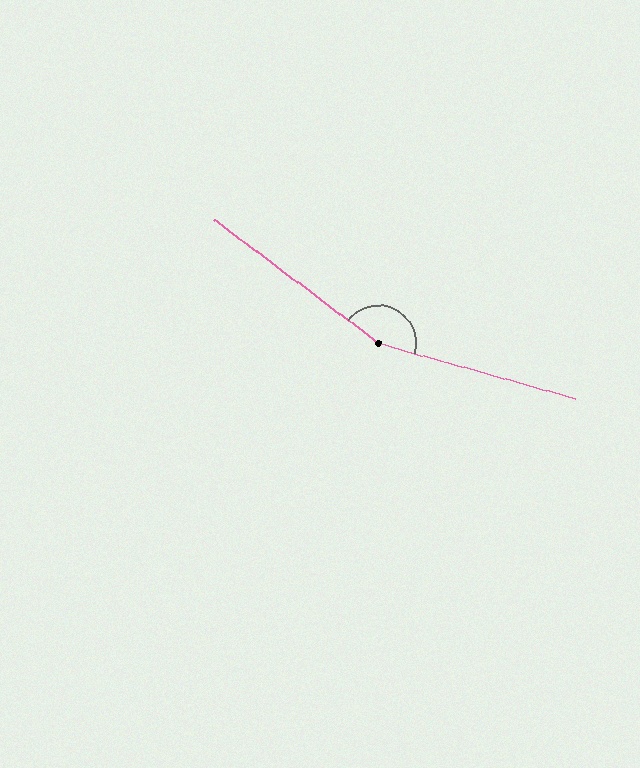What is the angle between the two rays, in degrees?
Approximately 158 degrees.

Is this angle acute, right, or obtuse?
It is obtuse.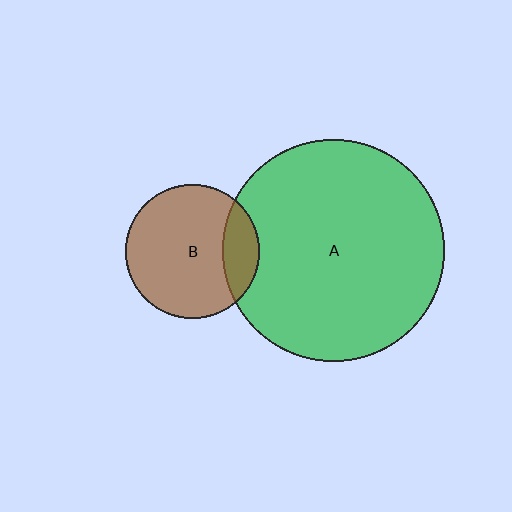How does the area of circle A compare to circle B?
Approximately 2.8 times.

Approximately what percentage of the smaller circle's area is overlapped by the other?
Approximately 20%.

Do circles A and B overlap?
Yes.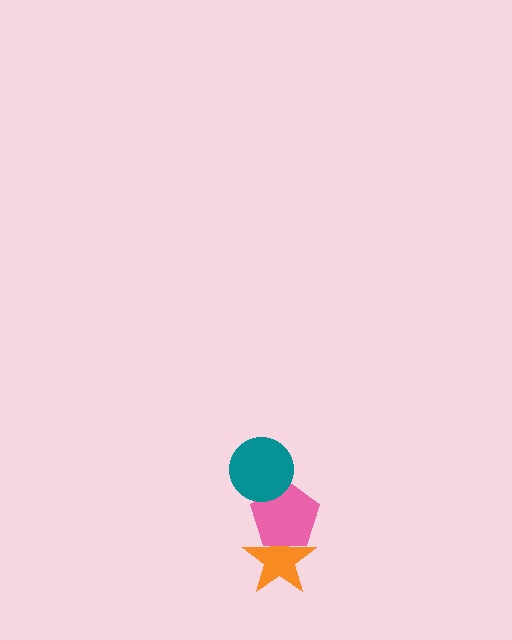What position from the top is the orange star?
The orange star is 3rd from the top.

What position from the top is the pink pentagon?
The pink pentagon is 2nd from the top.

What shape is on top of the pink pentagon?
The teal circle is on top of the pink pentagon.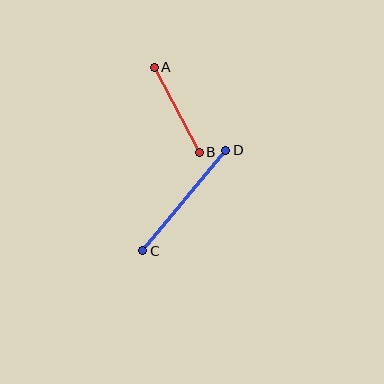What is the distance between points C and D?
The distance is approximately 131 pixels.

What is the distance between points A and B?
The distance is approximately 96 pixels.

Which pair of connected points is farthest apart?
Points C and D are farthest apart.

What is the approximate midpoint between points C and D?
The midpoint is at approximately (184, 200) pixels.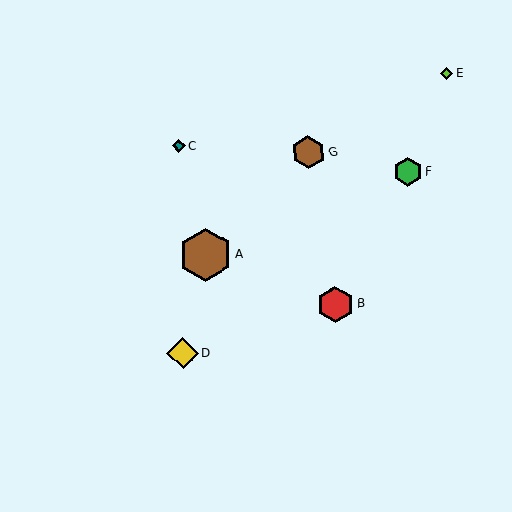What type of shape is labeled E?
Shape E is a lime diamond.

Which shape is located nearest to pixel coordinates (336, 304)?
The red hexagon (labeled B) at (335, 304) is nearest to that location.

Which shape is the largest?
The brown hexagon (labeled A) is the largest.